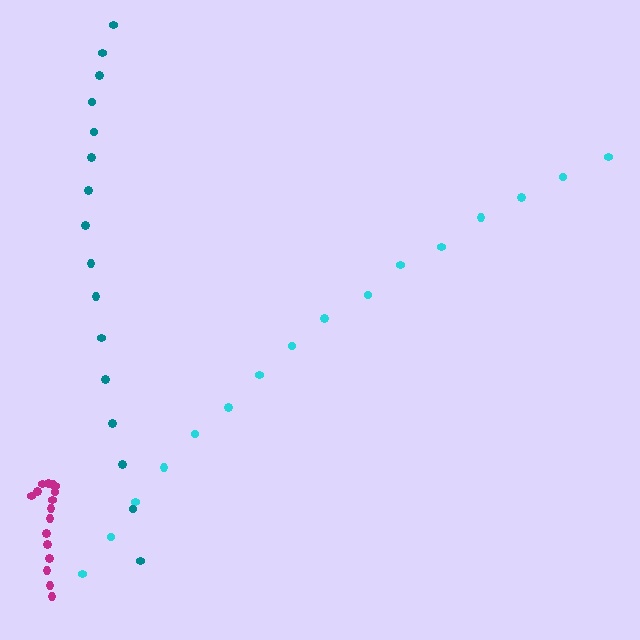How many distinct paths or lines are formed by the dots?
There are 3 distinct paths.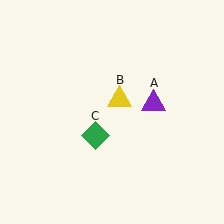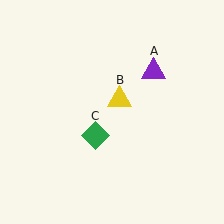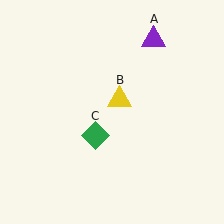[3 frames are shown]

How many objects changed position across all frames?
1 object changed position: purple triangle (object A).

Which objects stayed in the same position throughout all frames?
Yellow triangle (object B) and green diamond (object C) remained stationary.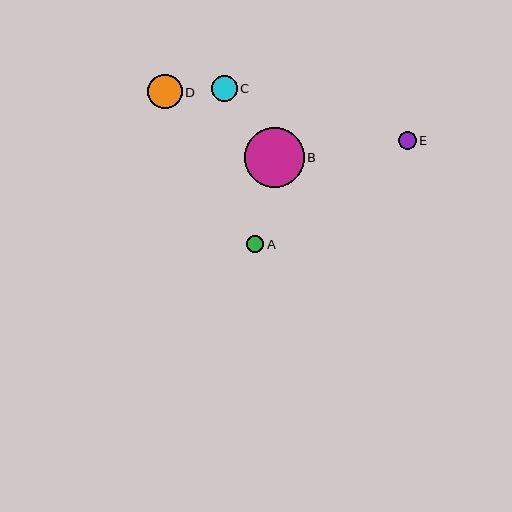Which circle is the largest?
Circle B is the largest with a size of approximately 60 pixels.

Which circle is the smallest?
Circle A is the smallest with a size of approximately 18 pixels.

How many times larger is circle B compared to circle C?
Circle B is approximately 2.3 times the size of circle C.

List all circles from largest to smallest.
From largest to smallest: B, D, C, E, A.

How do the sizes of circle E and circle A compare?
Circle E and circle A are approximately the same size.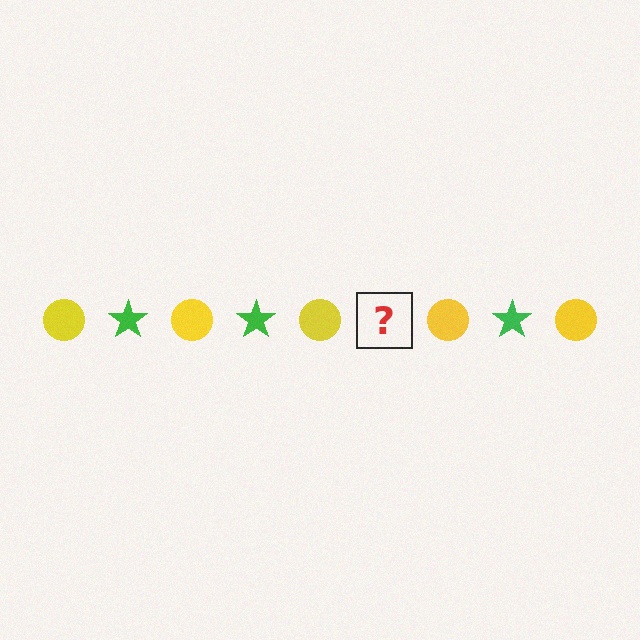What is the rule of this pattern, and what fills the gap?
The rule is that the pattern alternates between yellow circle and green star. The gap should be filled with a green star.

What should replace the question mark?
The question mark should be replaced with a green star.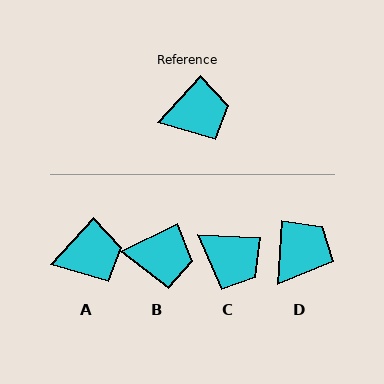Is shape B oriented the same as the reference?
No, it is off by about 21 degrees.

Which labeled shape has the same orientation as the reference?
A.